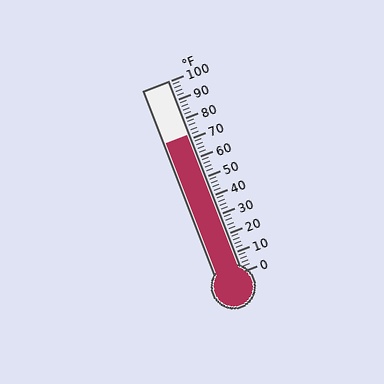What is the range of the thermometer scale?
The thermometer scale ranges from 0°F to 100°F.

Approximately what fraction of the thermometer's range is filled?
The thermometer is filled to approximately 70% of its range.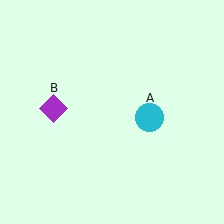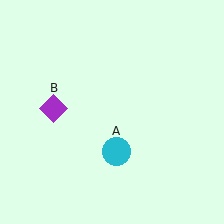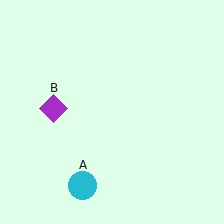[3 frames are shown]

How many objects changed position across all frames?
1 object changed position: cyan circle (object A).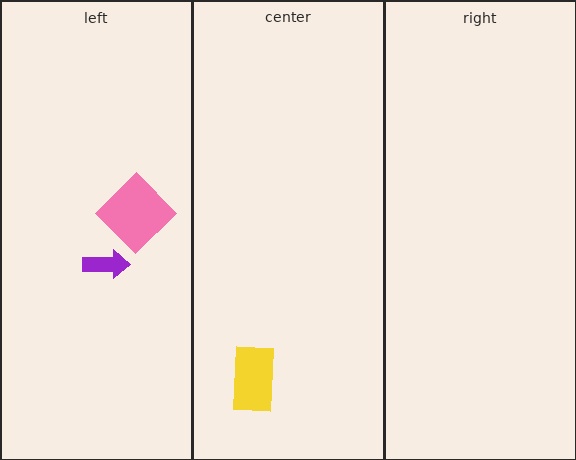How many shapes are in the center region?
1.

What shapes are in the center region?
The yellow rectangle.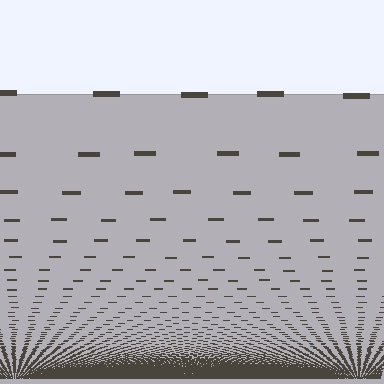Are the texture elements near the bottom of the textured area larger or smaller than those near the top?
Smaller. The gradient is inverted — elements near the bottom are smaller and denser.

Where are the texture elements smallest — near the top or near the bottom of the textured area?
Near the bottom.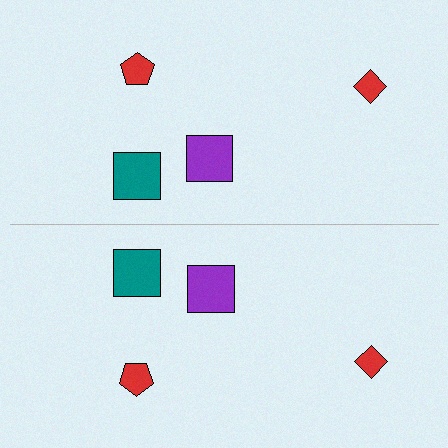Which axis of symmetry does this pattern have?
The pattern has a horizontal axis of symmetry running through the center of the image.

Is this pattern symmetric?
Yes, this pattern has bilateral (reflection) symmetry.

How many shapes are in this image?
There are 8 shapes in this image.